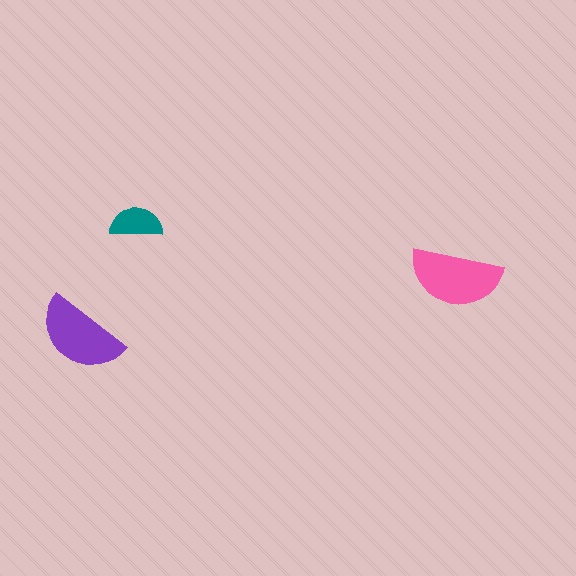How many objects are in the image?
There are 3 objects in the image.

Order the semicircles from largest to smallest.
the pink one, the purple one, the teal one.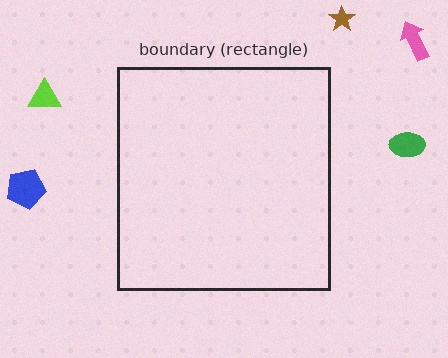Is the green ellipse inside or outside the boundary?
Outside.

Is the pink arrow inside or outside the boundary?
Outside.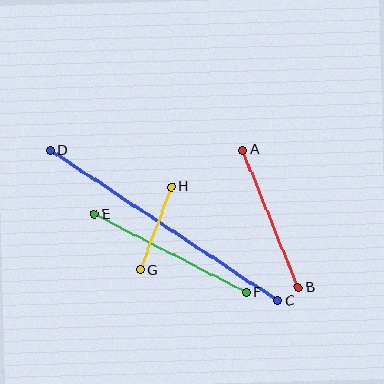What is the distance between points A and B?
The distance is approximately 149 pixels.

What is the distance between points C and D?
The distance is approximately 273 pixels.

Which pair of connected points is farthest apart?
Points C and D are farthest apart.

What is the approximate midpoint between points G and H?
The midpoint is at approximately (156, 228) pixels.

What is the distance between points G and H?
The distance is approximately 89 pixels.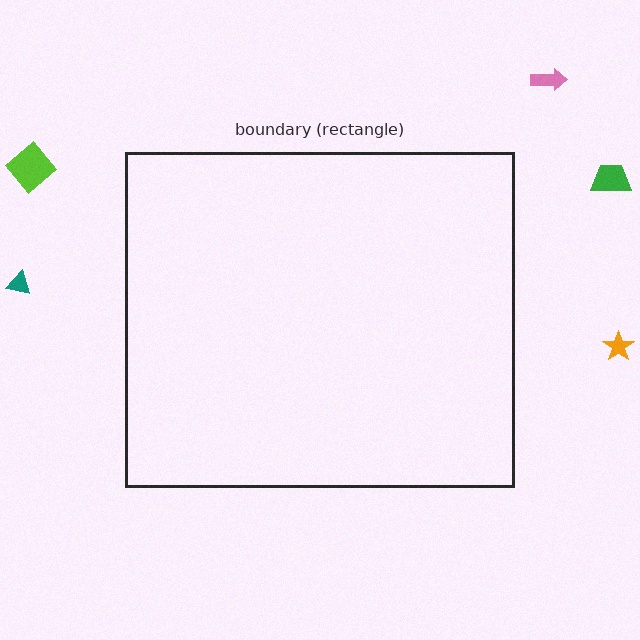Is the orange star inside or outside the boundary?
Outside.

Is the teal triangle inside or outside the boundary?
Outside.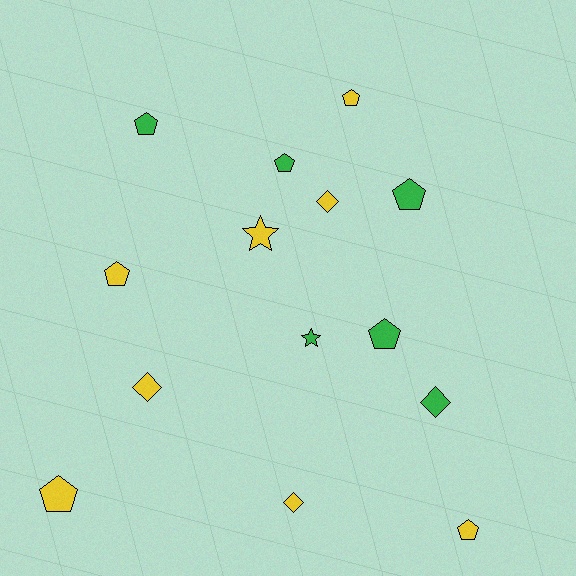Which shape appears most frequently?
Pentagon, with 8 objects.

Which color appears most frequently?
Yellow, with 8 objects.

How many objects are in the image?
There are 14 objects.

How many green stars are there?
There is 1 green star.